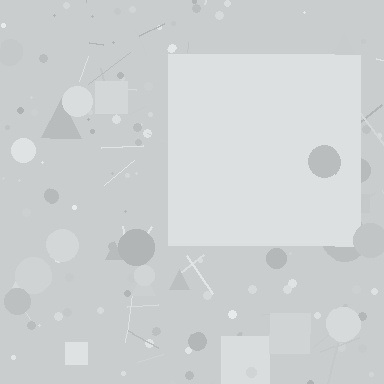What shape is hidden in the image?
A square is hidden in the image.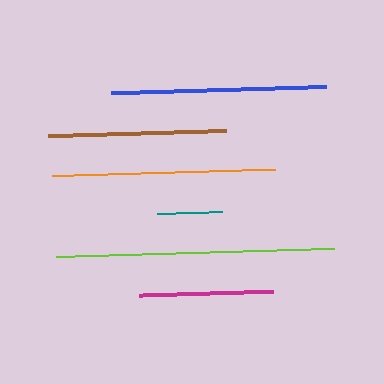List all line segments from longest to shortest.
From longest to shortest: lime, orange, blue, brown, magenta, teal.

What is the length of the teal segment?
The teal segment is approximately 65 pixels long.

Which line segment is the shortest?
The teal line is the shortest at approximately 65 pixels.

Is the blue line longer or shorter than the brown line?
The blue line is longer than the brown line.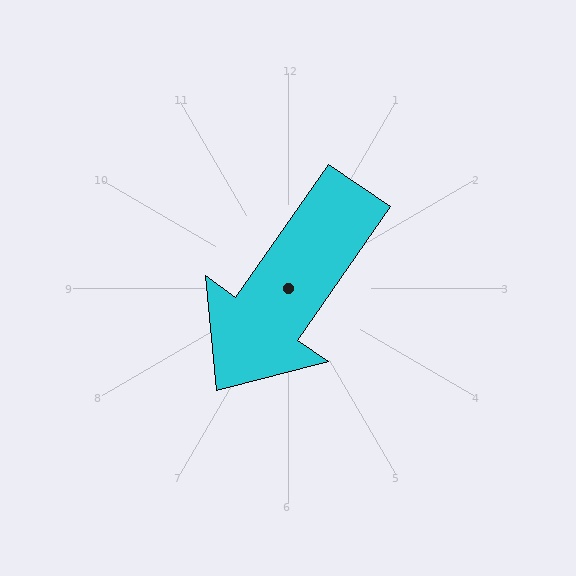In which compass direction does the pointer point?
Southwest.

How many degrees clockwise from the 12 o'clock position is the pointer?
Approximately 215 degrees.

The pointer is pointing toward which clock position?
Roughly 7 o'clock.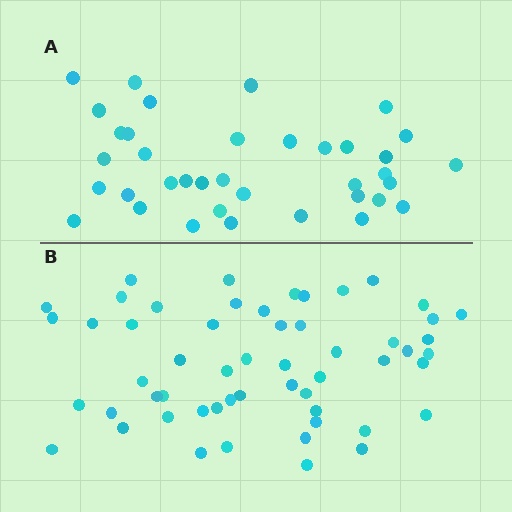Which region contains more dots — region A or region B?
Region B (the bottom region) has more dots.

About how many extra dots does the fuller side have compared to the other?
Region B has approximately 20 more dots than region A.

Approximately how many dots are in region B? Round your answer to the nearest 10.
About 60 dots. (The exact count is 55, which rounds to 60.)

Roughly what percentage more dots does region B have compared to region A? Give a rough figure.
About 50% more.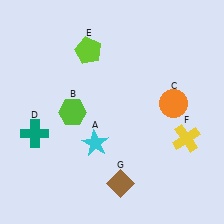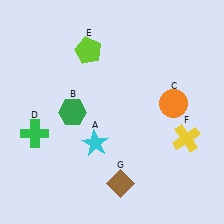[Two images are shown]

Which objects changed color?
B changed from lime to green. D changed from teal to green.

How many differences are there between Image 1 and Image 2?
There are 2 differences between the two images.